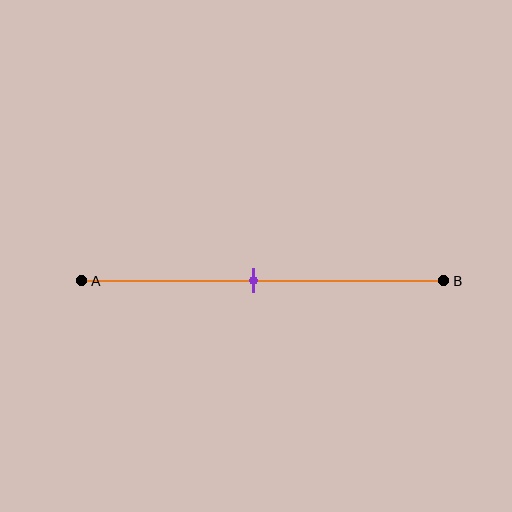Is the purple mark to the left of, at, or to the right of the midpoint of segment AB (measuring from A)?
The purple mark is approximately at the midpoint of segment AB.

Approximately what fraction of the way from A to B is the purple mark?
The purple mark is approximately 45% of the way from A to B.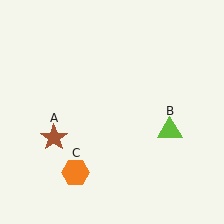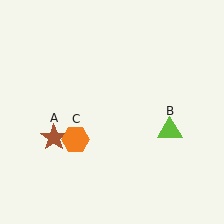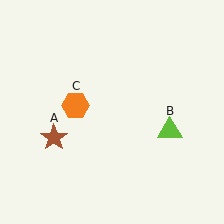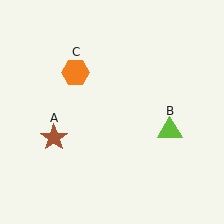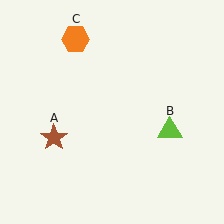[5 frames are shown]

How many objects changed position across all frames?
1 object changed position: orange hexagon (object C).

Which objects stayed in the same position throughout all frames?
Brown star (object A) and lime triangle (object B) remained stationary.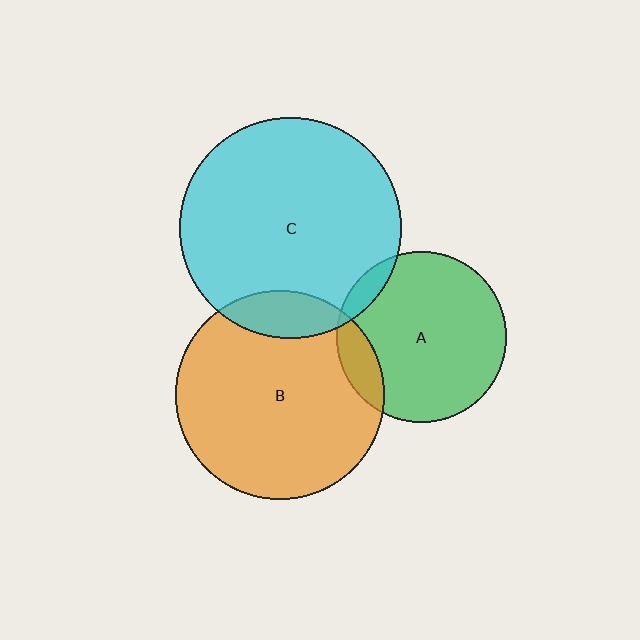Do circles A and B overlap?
Yes.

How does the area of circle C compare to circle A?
Approximately 1.7 times.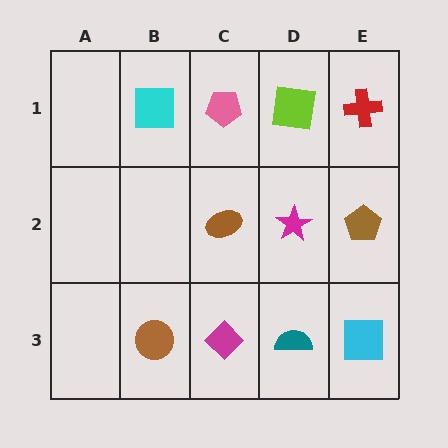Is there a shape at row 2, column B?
No, that cell is empty.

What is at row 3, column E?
A cyan square.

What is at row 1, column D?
A lime square.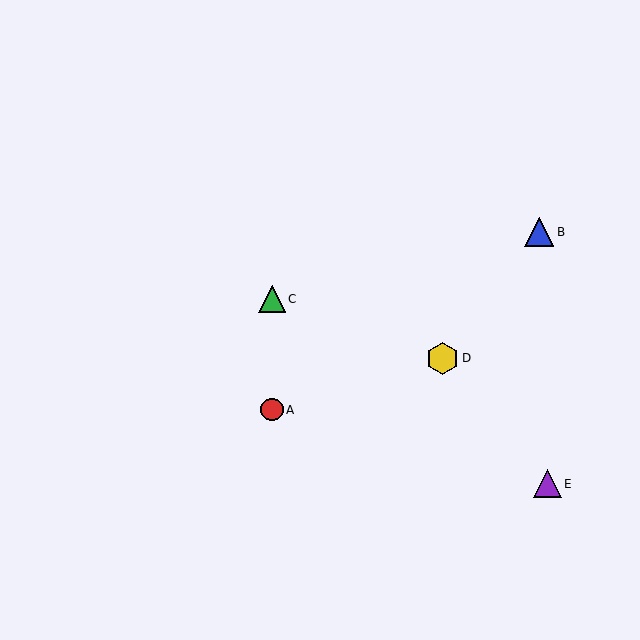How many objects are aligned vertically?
2 objects (A, C) are aligned vertically.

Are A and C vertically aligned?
Yes, both are at x≈272.